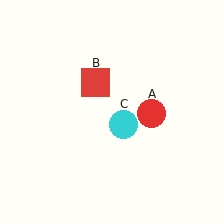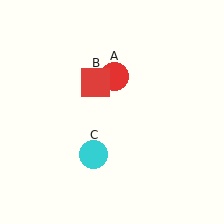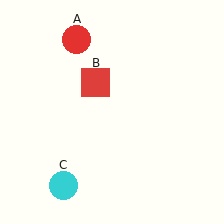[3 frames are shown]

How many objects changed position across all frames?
2 objects changed position: red circle (object A), cyan circle (object C).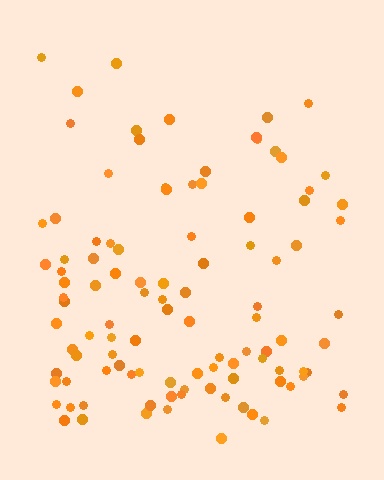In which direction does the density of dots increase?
From top to bottom, with the bottom side densest.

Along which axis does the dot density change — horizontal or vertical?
Vertical.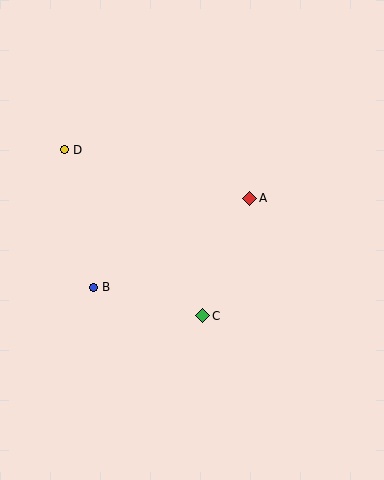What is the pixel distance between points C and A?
The distance between C and A is 127 pixels.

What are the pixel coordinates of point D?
Point D is at (64, 150).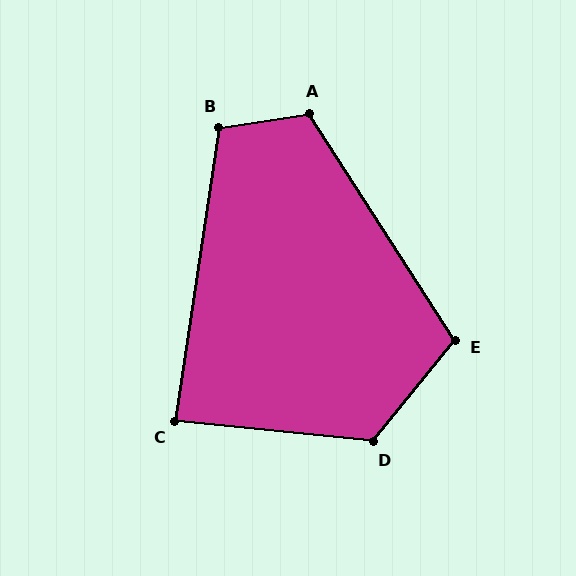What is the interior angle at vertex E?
Approximately 108 degrees (obtuse).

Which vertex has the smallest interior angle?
C, at approximately 87 degrees.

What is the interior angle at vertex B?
Approximately 107 degrees (obtuse).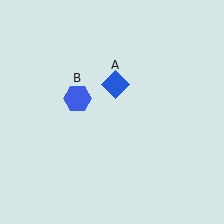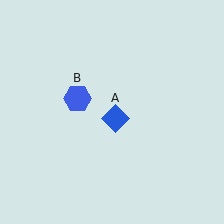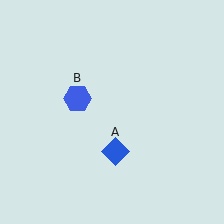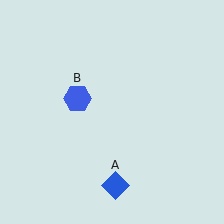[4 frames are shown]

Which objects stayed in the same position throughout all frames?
Blue hexagon (object B) remained stationary.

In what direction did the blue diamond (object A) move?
The blue diamond (object A) moved down.